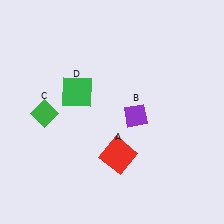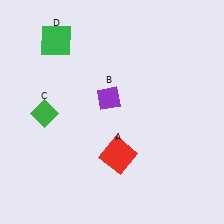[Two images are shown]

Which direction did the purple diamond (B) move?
The purple diamond (B) moved left.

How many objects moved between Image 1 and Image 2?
2 objects moved between the two images.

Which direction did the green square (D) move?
The green square (D) moved up.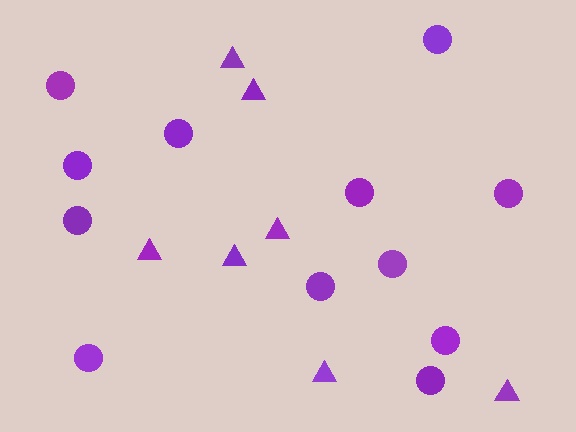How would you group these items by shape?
There are 2 groups: one group of circles (12) and one group of triangles (7).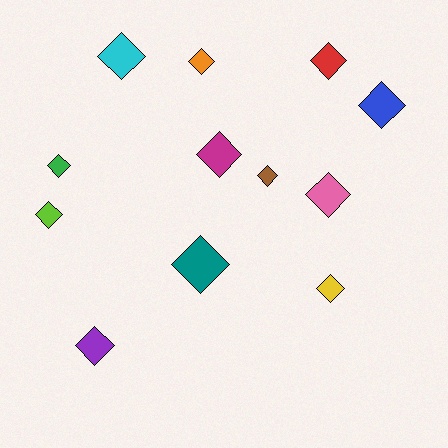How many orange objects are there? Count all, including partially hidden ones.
There is 1 orange object.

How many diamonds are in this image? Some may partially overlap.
There are 12 diamonds.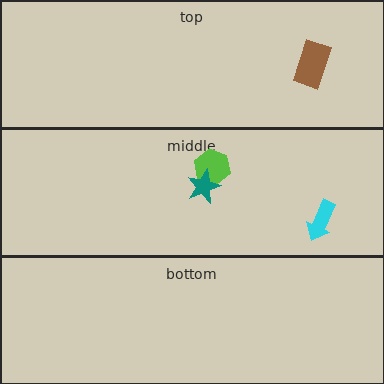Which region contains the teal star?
The middle region.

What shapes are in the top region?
The brown rectangle.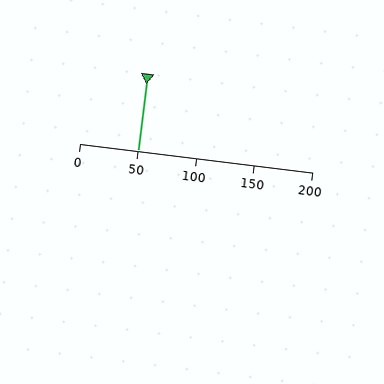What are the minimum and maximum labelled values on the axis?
The axis runs from 0 to 200.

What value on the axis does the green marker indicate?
The marker indicates approximately 50.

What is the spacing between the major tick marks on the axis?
The major ticks are spaced 50 apart.